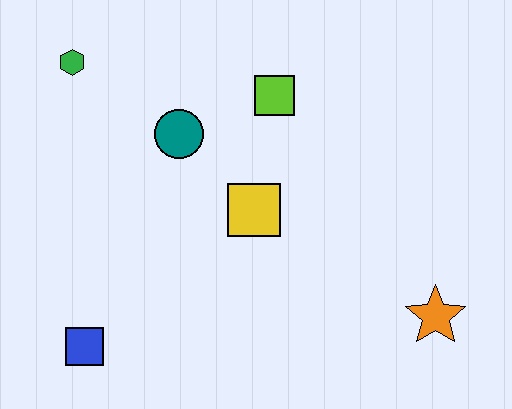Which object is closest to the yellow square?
The teal circle is closest to the yellow square.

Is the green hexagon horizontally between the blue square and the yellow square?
No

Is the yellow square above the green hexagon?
No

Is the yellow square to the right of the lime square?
No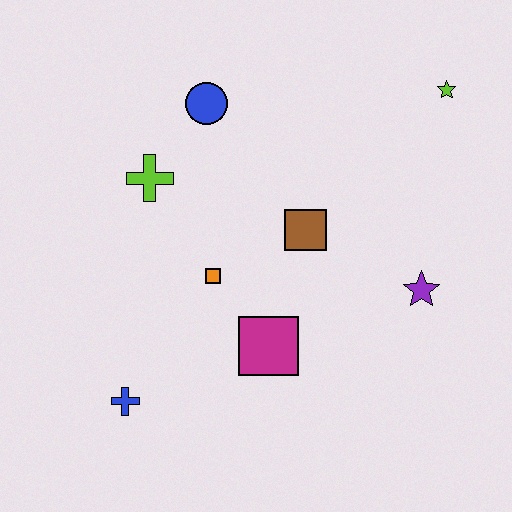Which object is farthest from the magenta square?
The lime star is farthest from the magenta square.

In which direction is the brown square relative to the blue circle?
The brown square is below the blue circle.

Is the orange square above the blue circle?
No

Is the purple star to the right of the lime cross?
Yes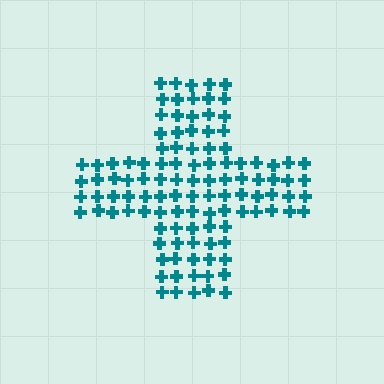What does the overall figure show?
The overall figure shows a cross.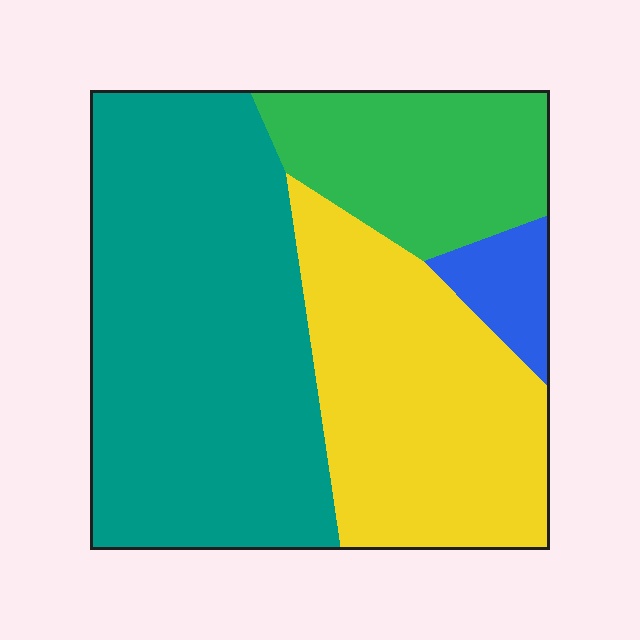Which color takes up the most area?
Teal, at roughly 45%.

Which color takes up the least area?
Blue, at roughly 5%.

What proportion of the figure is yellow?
Yellow takes up between a quarter and a half of the figure.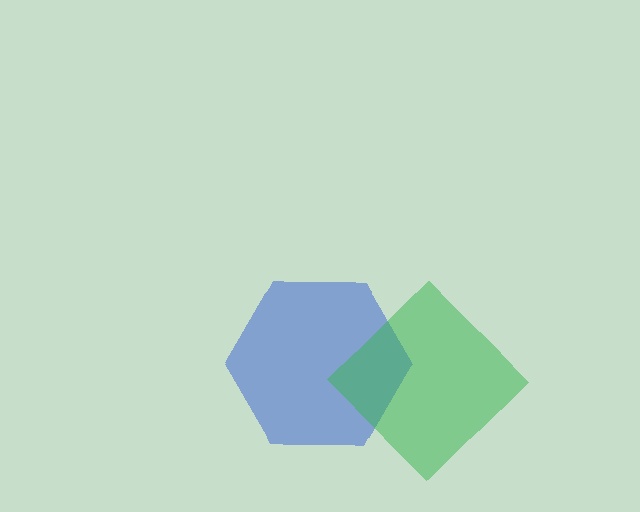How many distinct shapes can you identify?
There are 2 distinct shapes: a blue hexagon, a green diamond.